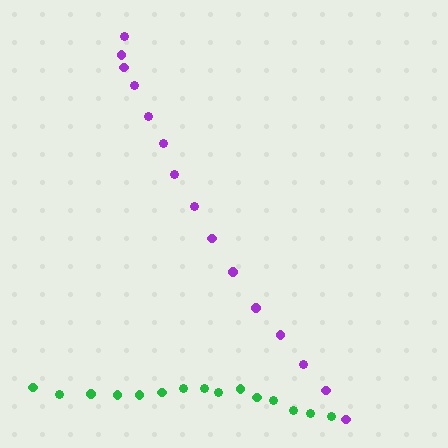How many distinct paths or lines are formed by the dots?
There are 2 distinct paths.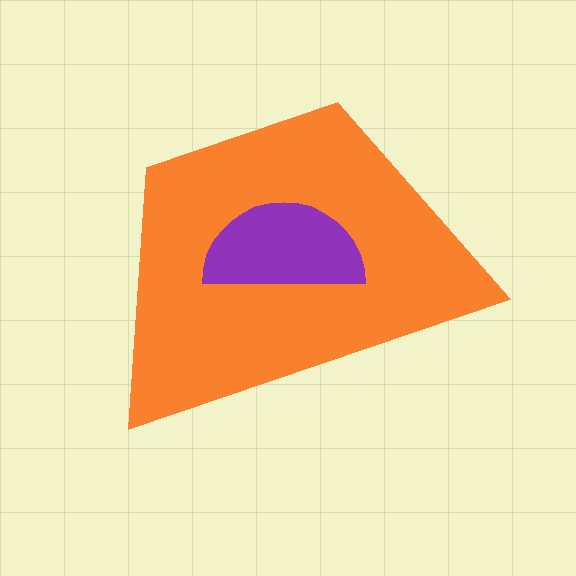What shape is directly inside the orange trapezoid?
The purple semicircle.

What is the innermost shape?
The purple semicircle.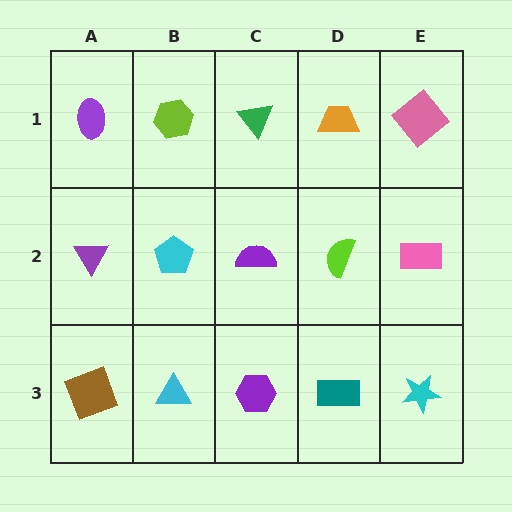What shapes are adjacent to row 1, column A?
A purple triangle (row 2, column A), a lime hexagon (row 1, column B).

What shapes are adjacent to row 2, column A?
A purple ellipse (row 1, column A), a brown square (row 3, column A), a cyan pentagon (row 2, column B).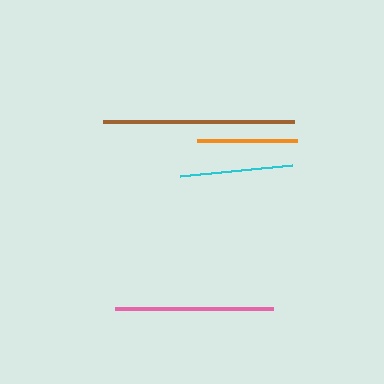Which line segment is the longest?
The brown line is the longest at approximately 191 pixels.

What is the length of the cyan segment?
The cyan segment is approximately 112 pixels long.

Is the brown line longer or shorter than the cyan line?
The brown line is longer than the cyan line.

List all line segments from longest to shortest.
From longest to shortest: brown, pink, cyan, orange.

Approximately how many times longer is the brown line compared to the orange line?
The brown line is approximately 1.9 times the length of the orange line.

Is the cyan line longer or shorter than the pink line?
The pink line is longer than the cyan line.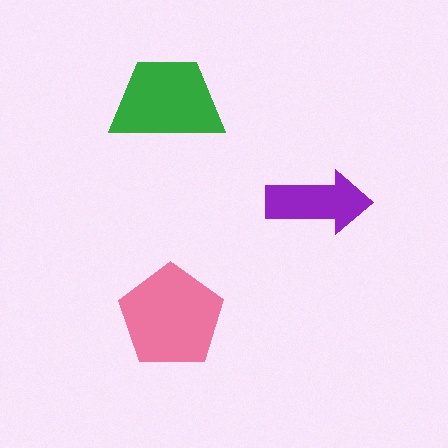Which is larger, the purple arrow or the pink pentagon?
The pink pentagon.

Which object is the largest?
The pink pentagon.